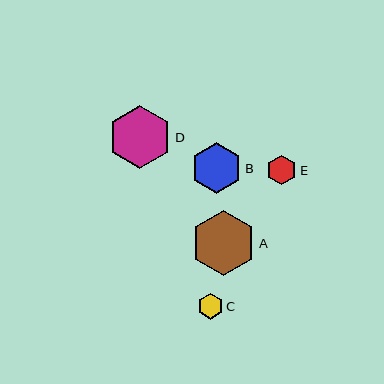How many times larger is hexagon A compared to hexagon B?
Hexagon A is approximately 1.3 times the size of hexagon B.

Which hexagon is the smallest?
Hexagon C is the smallest with a size of approximately 26 pixels.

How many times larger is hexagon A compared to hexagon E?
Hexagon A is approximately 2.2 times the size of hexagon E.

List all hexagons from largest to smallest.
From largest to smallest: A, D, B, E, C.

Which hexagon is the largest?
Hexagon A is the largest with a size of approximately 65 pixels.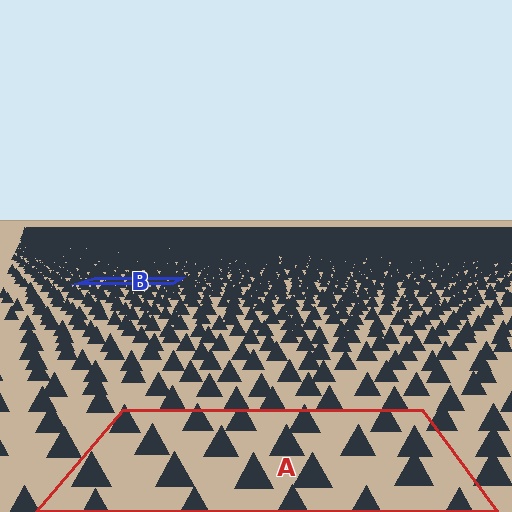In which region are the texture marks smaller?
The texture marks are smaller in region B, because it is farther away.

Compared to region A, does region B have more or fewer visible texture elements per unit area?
Region B has more texture elements per unit area — they are packed more densely because it is farther away.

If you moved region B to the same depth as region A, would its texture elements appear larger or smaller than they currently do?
They would appear larger. At a closer depth, the same texture elements are projected at a bigger on-screen size.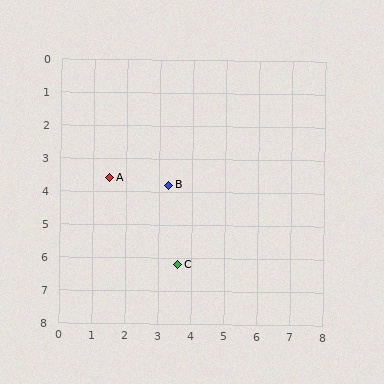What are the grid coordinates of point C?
Point C is at approximately (3.6, 6.2).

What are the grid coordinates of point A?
Point A is at approximately (1.5, 3.6).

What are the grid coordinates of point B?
Point B is at approximately (3.3, 3.8).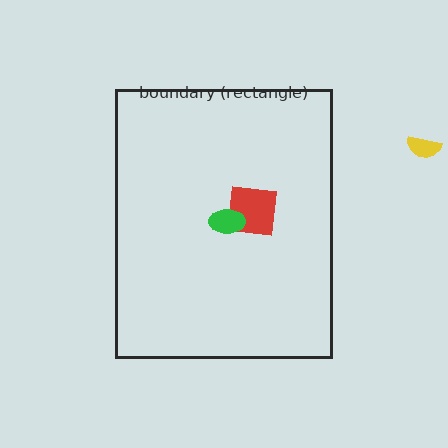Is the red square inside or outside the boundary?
Inside.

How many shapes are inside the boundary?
2 inside, 1 outside.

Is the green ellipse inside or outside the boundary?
Inside.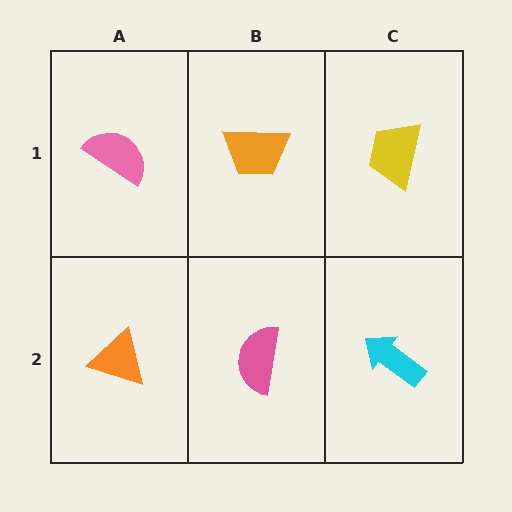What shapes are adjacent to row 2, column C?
A yellow trapezoid (row 1, column C), a pink semicircle (row 2, column B).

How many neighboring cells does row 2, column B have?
3.